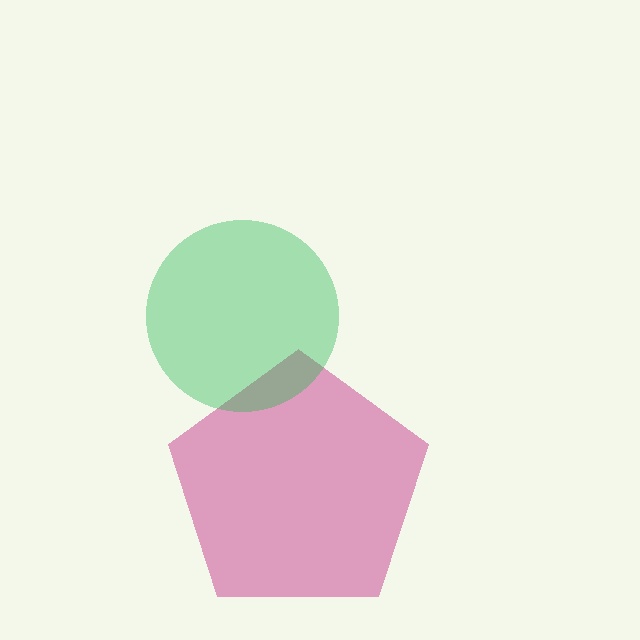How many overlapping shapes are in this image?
There are 2 overlapping shapes in the image.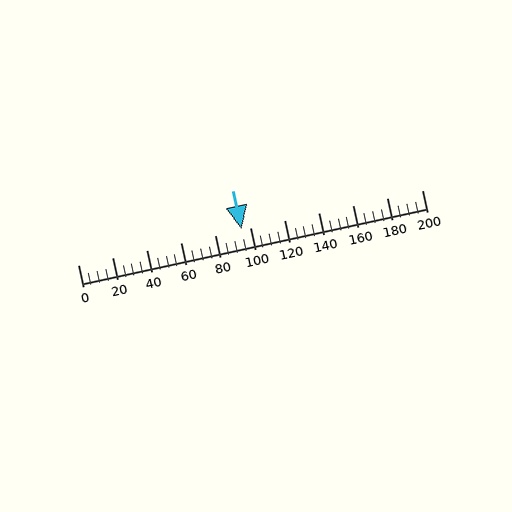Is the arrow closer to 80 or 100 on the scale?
The arrow is closer to 100.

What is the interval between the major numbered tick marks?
The major tick marks are spaced 20 units apart.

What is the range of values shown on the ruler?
The ruler shows values from 0 to 200.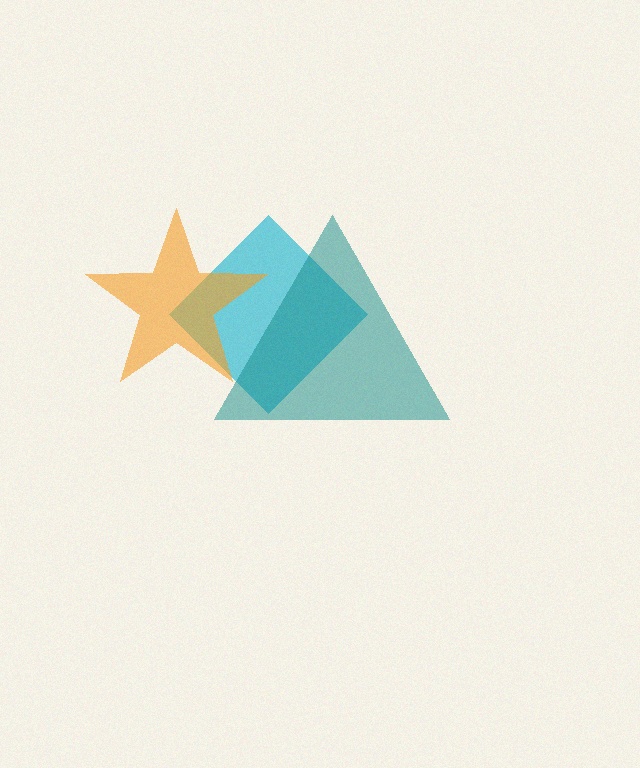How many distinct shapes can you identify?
There are 3 distinct shapes: a cyan diamond, an orange star, a teal triangle.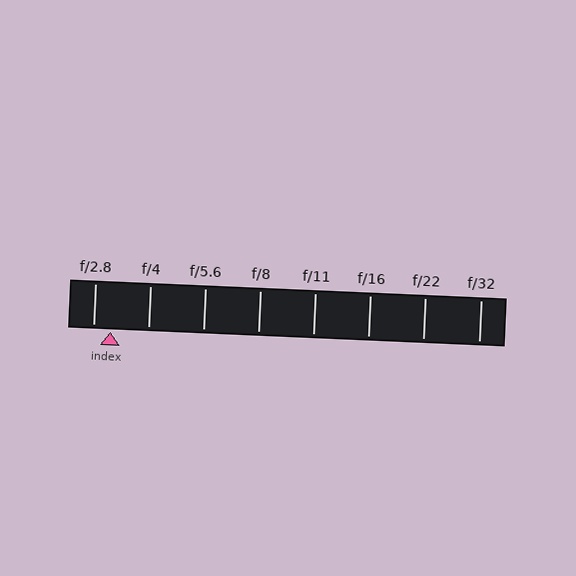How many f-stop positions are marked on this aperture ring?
There are 8 f-stop positions marked.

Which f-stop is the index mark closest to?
The index mark is closest to f/2.8.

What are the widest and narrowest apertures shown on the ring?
The widest aperture shown is f/2.8 and the narrowest is f/32.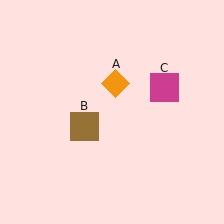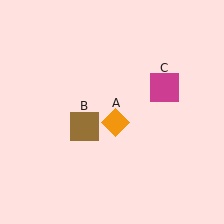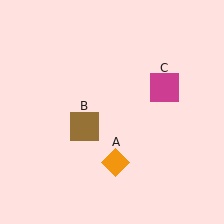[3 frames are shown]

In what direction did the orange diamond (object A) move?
The orange diamond (object A) moved down.